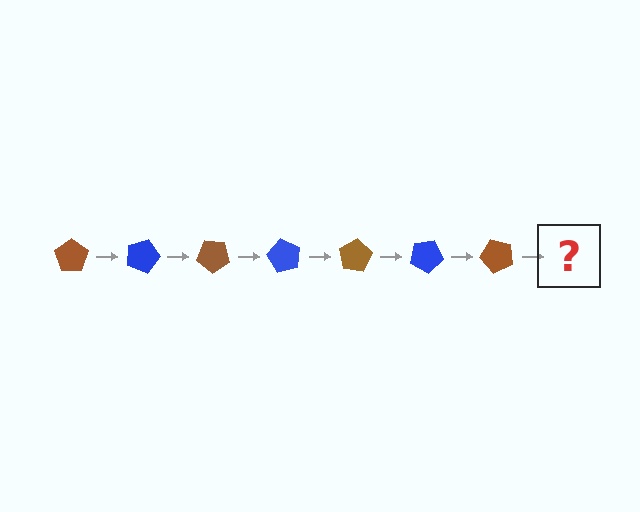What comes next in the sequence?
The next element should be a blue pentagon, rotated 140 degrees from the start.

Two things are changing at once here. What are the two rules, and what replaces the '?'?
The two rules are that it rotates 20 degrees each step and the color cycles through brown and blue. The '?' should be a blue pentagon, rotated 140 degrees from the start.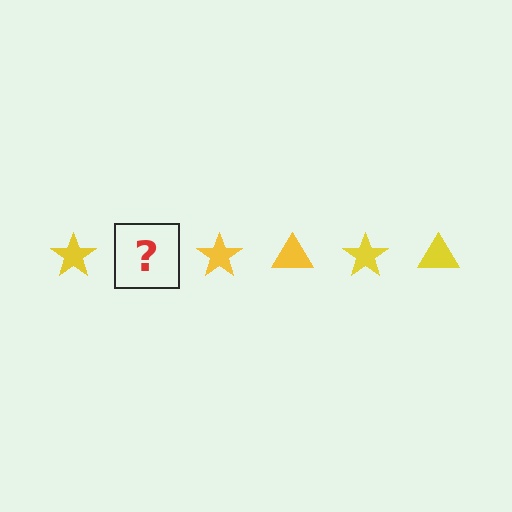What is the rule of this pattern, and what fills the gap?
The rule is that the pattern cycles through star, triangle shapes in yellow. The gap should be filled with a yellow triangle.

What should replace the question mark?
The question mark should be replaced with a yellow triangle.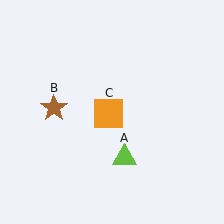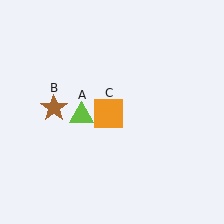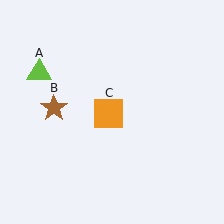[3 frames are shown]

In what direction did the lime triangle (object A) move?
The lime triangle (object A) moved up and to the left.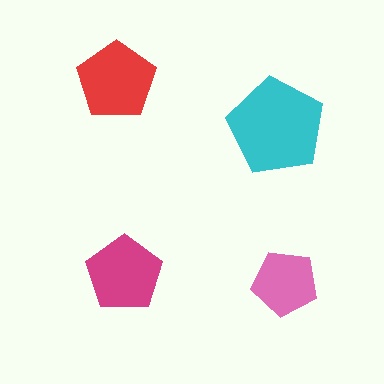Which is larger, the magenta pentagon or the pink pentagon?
The magenta one.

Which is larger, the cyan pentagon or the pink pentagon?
The cyan one.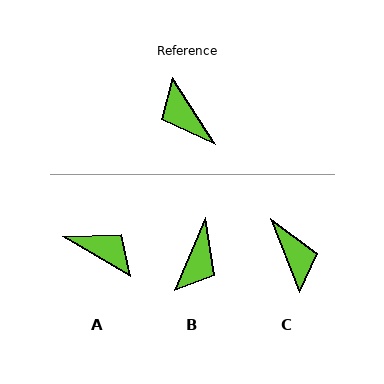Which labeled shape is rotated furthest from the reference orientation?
C, about 168 degrees away.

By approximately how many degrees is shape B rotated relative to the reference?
Approximately 124 degrees counter-clockwise.